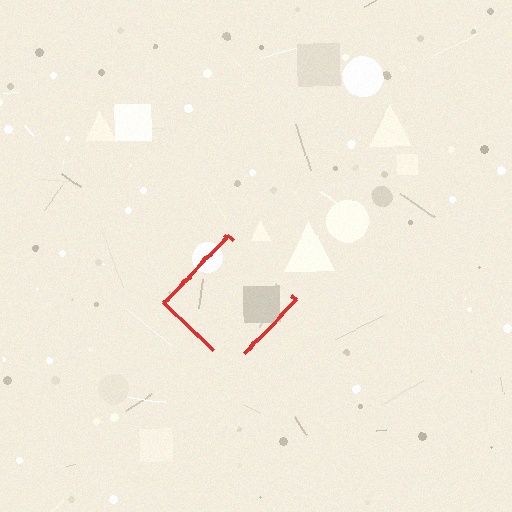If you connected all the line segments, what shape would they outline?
They would outline a diamond.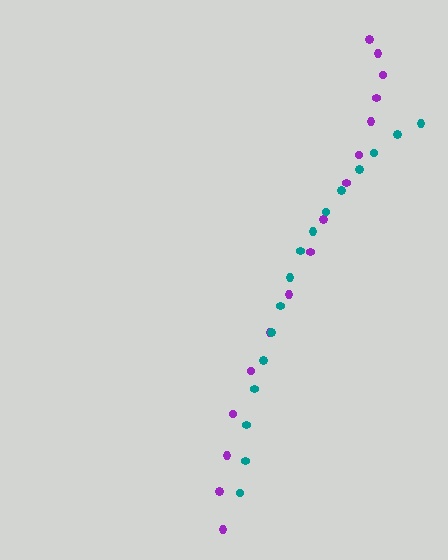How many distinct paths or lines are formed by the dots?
There are 2 distinct paths.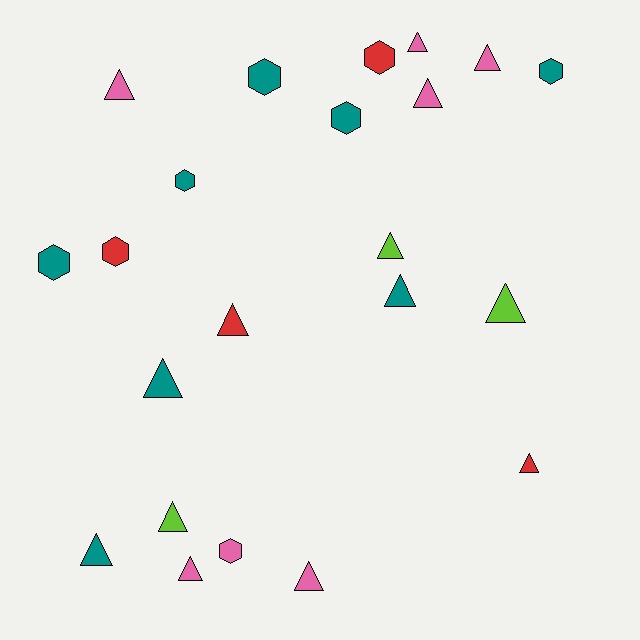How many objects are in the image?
There are 22 objects.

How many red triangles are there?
There are 2 red triangles.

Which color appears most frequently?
Teal, with 8 objects.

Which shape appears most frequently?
Triangle, with 14 objects.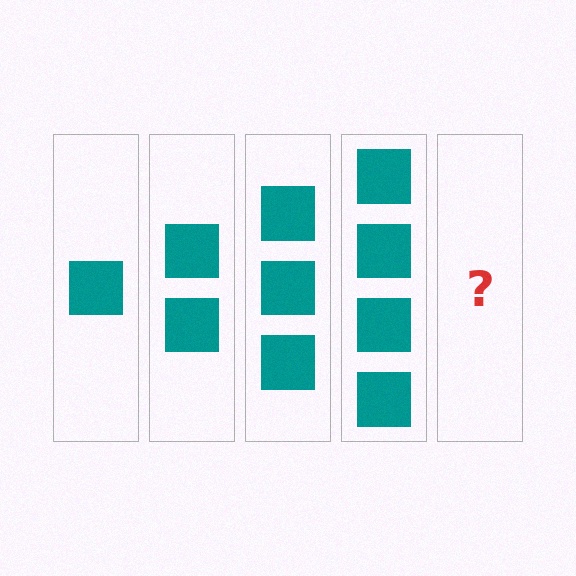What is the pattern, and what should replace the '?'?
The pattern is that each step adds one more square. The '?' should be 5 squares.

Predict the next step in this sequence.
The next step is 5 squares.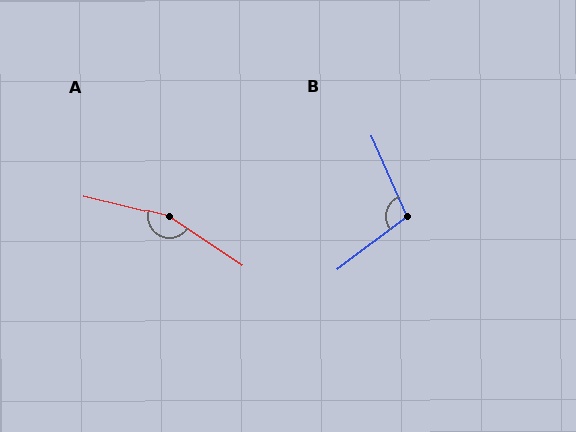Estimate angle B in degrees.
Approximately 104 degrees.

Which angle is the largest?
A, at approximately 159 degrees.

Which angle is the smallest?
B, at approximately 104 degrees.